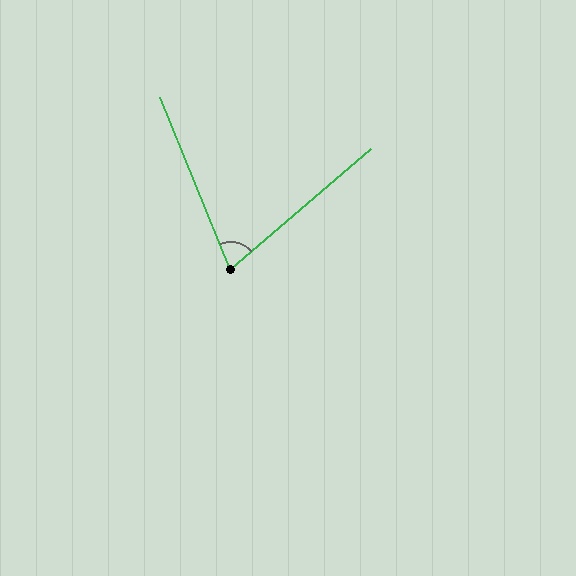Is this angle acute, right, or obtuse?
It is acute.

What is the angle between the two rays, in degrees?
Approximately 72 degrees.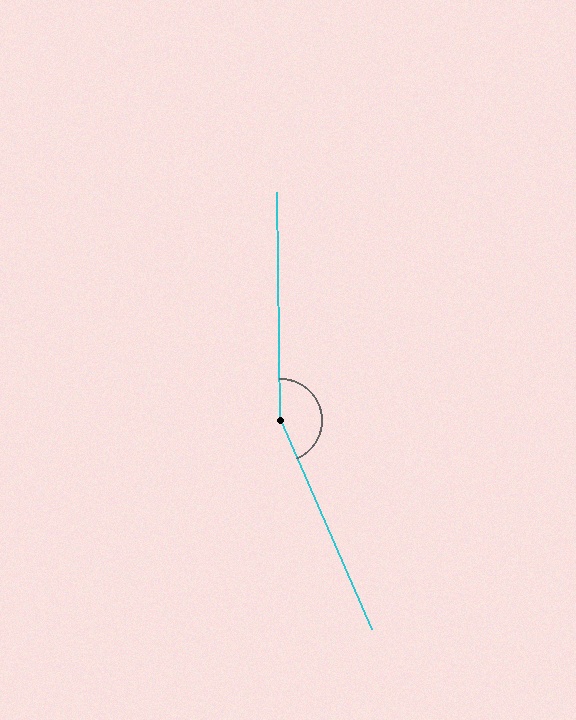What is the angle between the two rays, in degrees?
Approximately 157 degrees.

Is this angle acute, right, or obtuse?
It is obtuse.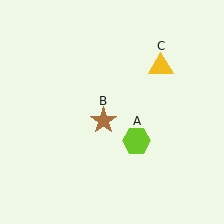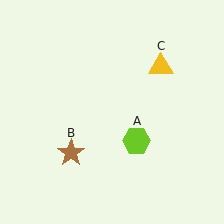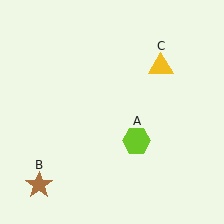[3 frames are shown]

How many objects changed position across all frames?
1 object changed position: brown star (object B).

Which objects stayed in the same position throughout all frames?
Lime hexagon (object A) and yellow triangle (object C) remained stationary.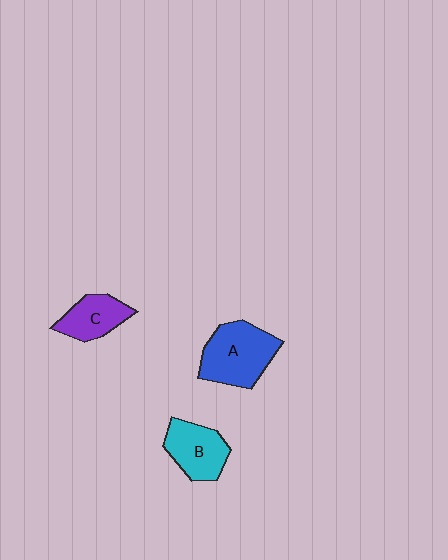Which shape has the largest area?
Shape A (blue).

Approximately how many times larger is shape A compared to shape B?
Approximately 1.4 times.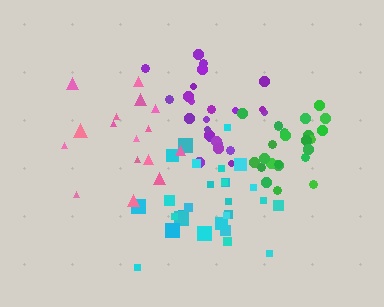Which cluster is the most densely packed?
Purple.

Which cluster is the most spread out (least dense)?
Pink.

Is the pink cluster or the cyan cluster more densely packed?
Cyan.